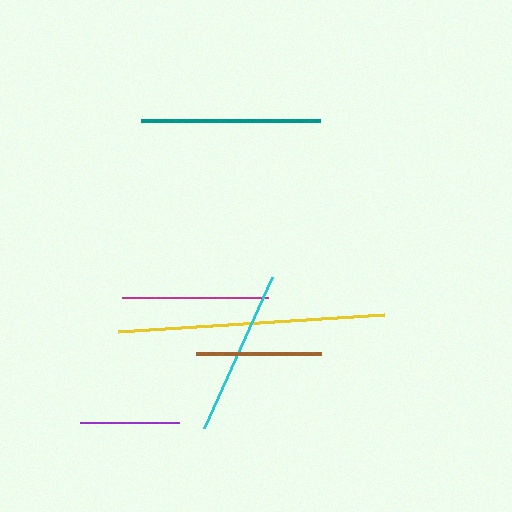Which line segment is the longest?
The yellow line is the longest at approximately 266 pixels.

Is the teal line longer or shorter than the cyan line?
The teal line is longer than the cyan line.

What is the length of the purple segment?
The purple segment is approximately 98 pixels long.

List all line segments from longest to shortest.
From longest to shortest: yellow, teal, cyan, magenta, brown, purple.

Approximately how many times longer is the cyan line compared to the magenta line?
The cyan line is approximately 1.1 times the length of the magenta line.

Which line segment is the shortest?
The purple line is the shortest at approximately 98 pixels.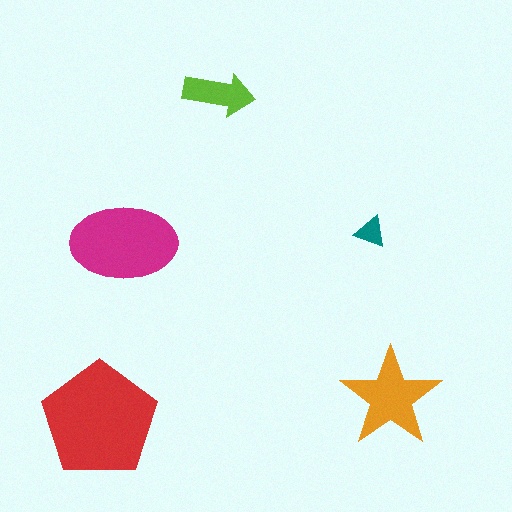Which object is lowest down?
The red pentagon is bottommost.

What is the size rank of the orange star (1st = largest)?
3rd.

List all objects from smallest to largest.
The teal triangle, the lime arrow, the orange star, the magenta ellipse, the red pentagon.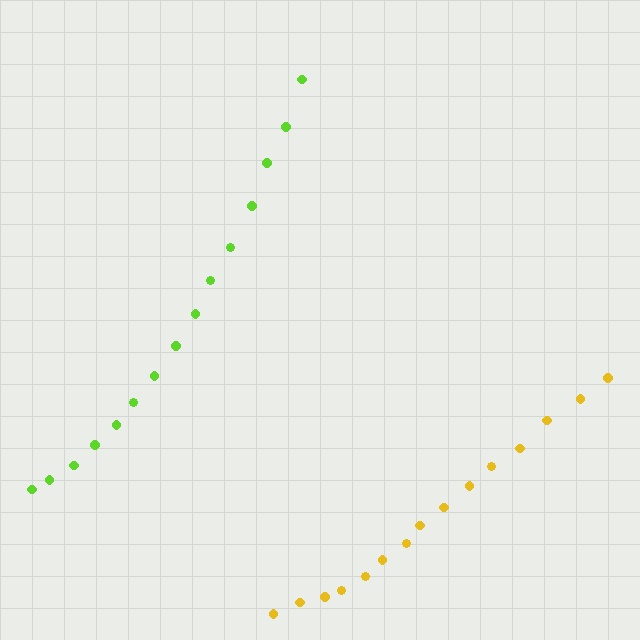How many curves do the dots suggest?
There are 2 distinct paths.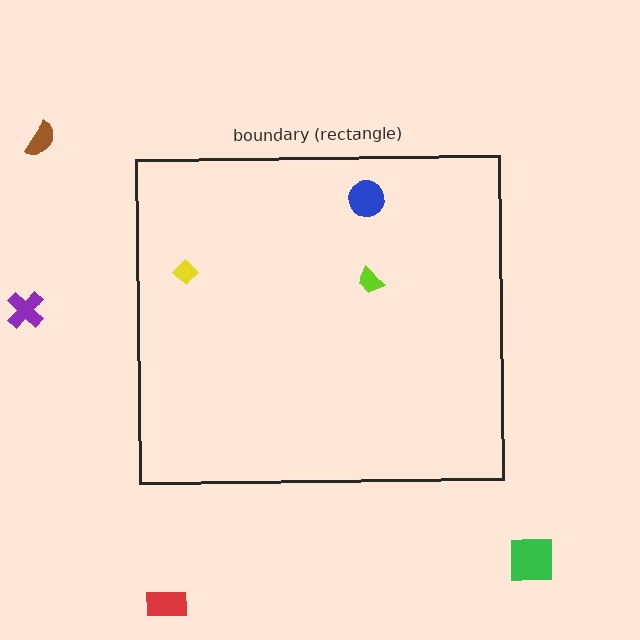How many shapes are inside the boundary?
3 inside, 4 outside.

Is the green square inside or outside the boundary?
Outside.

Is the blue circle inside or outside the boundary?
Inside.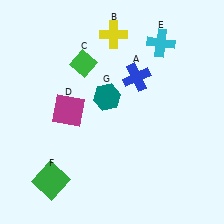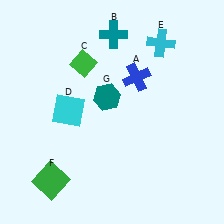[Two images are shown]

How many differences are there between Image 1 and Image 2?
There are 2 differences between the two images.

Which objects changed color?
B changed from yellow to teal. D changed from magenta to cyan.